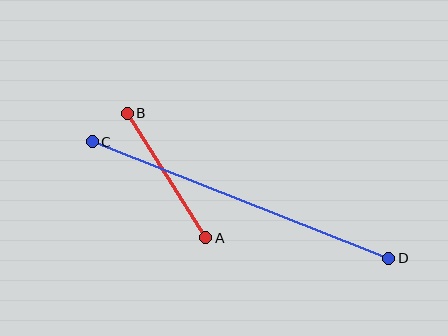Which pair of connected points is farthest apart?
Points C and D are farthest apart.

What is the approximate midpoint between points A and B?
The midpoint is at approximately (166, 175) pixels.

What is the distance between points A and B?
The distance is approximately 147 pixels.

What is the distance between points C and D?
The distance is approximately 319 pixels.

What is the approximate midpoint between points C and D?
The midpoint is at approximately (241, 200) pixels.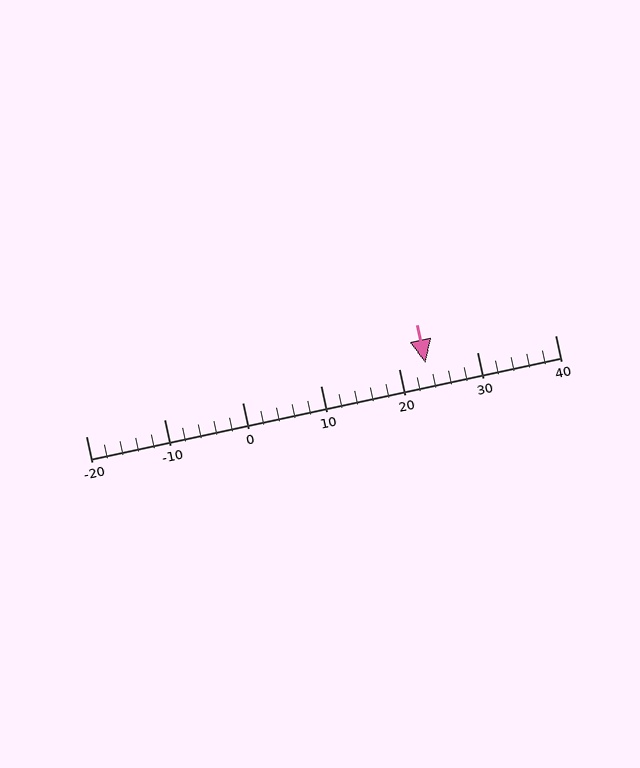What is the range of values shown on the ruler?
The ruler shows values from -20 to 40.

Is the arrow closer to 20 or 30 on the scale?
The arrow is closer to 20.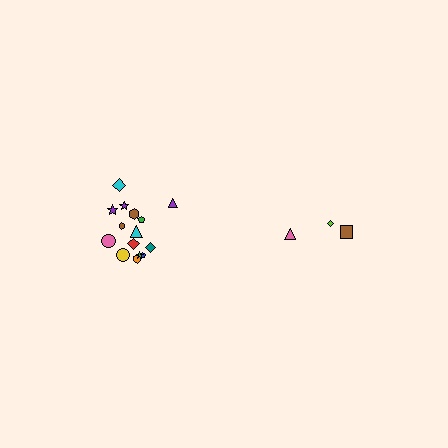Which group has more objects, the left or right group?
The left group.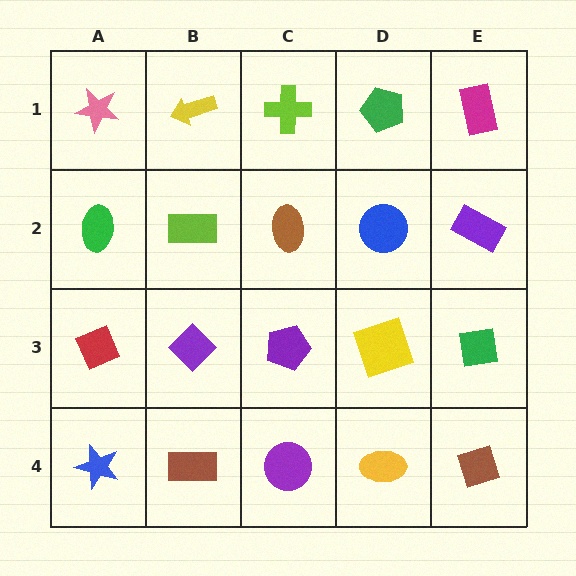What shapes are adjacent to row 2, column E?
A magenta rectangle (row 1, column E), a green square (row 3, column E), a blue circle (row 2, column D).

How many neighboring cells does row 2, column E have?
3.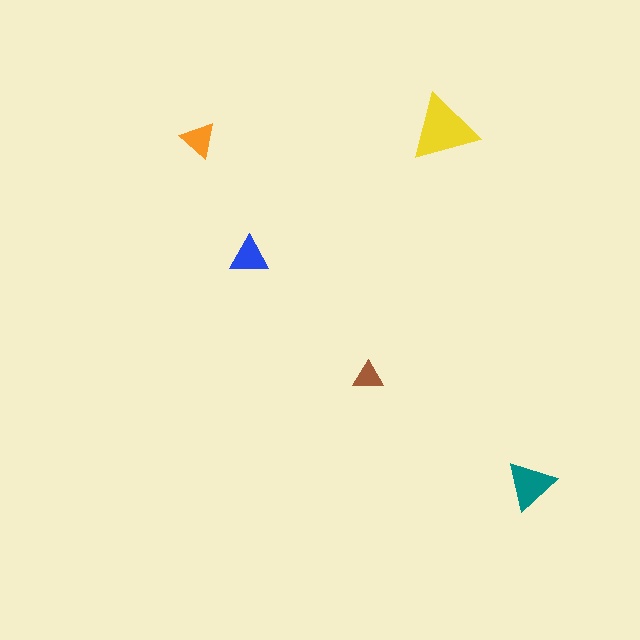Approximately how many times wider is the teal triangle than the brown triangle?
About 1.5 times wider.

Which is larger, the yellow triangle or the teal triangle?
The yellow one.